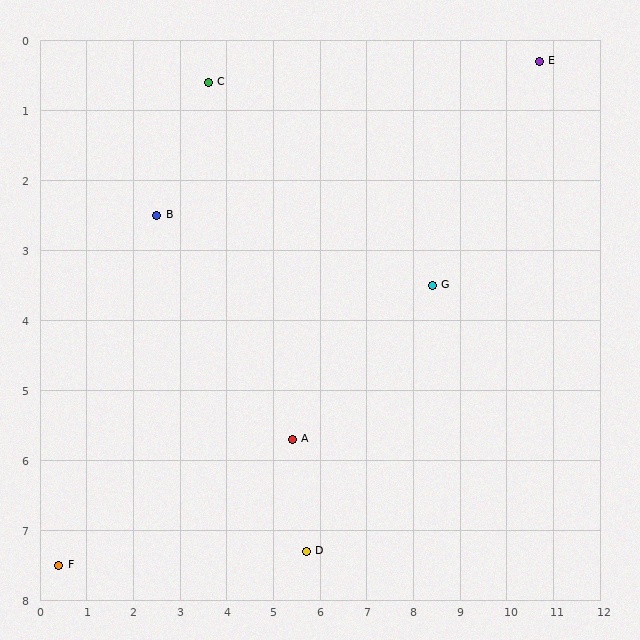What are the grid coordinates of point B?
Point B is at approximately (2.5, 2.5).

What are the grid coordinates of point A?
Point A is at approximately (5.4, 5.7).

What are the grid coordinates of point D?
Point D is at approximately (5.7, 7.3).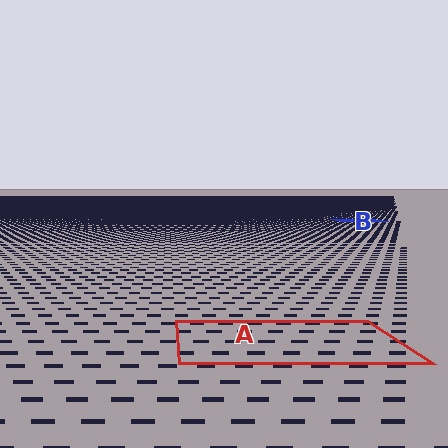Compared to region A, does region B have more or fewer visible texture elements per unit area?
Region B has more texture elements per unit area — they are packed more densely because it is farther away.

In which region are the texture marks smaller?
The texture marks are smaller in region B, because it is farther away.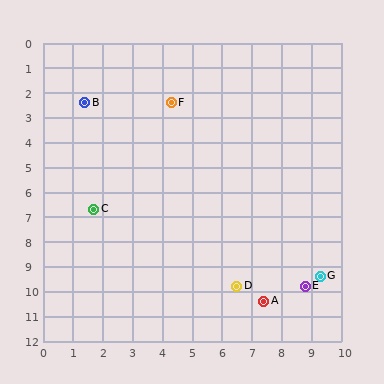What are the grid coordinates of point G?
Point G is at approximately (9.3, 9.4).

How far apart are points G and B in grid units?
Points G and B are about 10.6 grid units apart.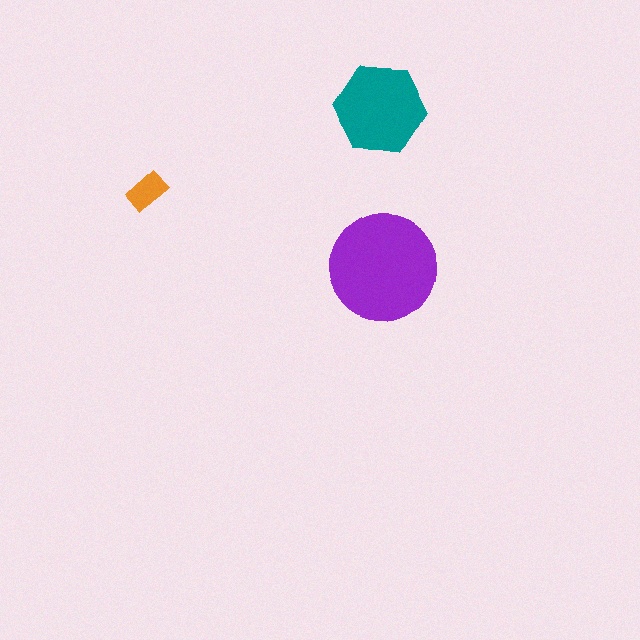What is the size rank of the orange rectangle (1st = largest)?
3rd.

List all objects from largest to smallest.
The purple circle, the teal hexagon, the orange rectangle.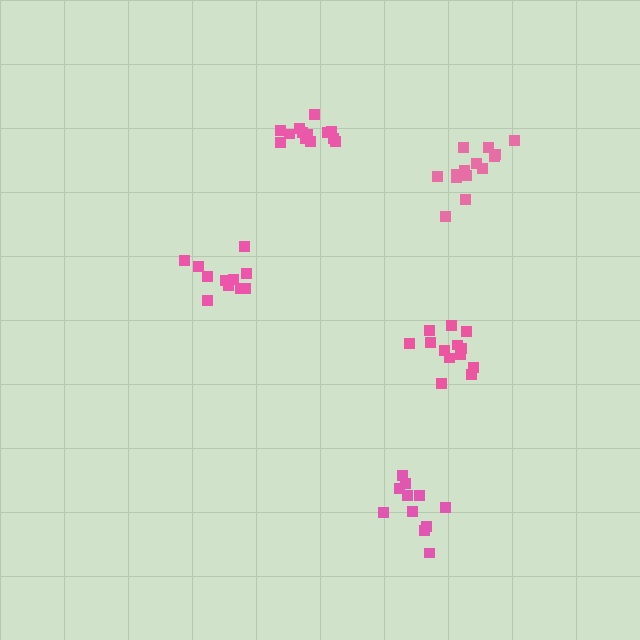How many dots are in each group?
Group 1: 13 dots, Group 2: 11 dots, Group 3: 13 dots, Group 4: 11 dots, Group 5: 14 dots (62 total).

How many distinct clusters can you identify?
There are 5 distinct clusters.